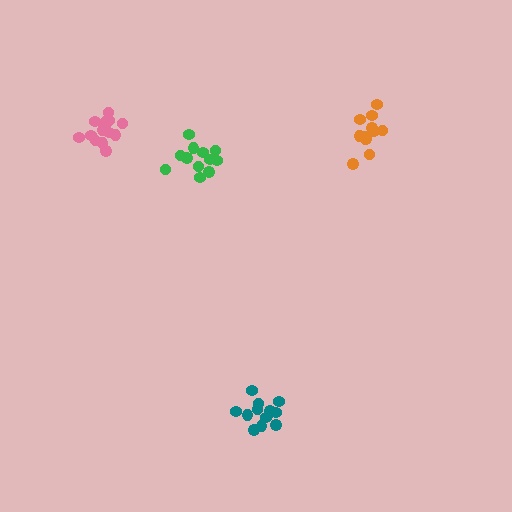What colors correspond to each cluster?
The clusters are colored: pink, teal, green, orange.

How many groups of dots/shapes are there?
There are 4 groups.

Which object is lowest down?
The teal cluster is bottommost.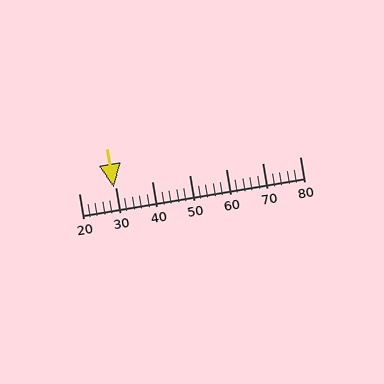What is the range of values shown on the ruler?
The ruler shows values from 20 to 80.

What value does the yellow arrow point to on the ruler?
The yellow arrow points to approximately 30.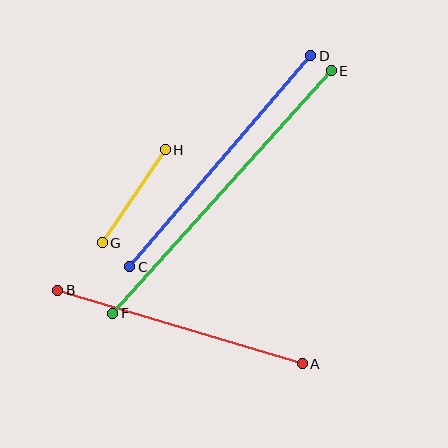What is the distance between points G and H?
The distance is approximately 112 pixels.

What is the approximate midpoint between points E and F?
The midpoint is at approximately (222, 192) pixels.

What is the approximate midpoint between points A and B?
The midpoint is at approximately (180, 327) pixels.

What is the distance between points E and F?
The distance is approximately 326 pixels.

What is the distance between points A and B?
The distance is approximately 255 pixels.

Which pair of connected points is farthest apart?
Points E and F are farthest apart.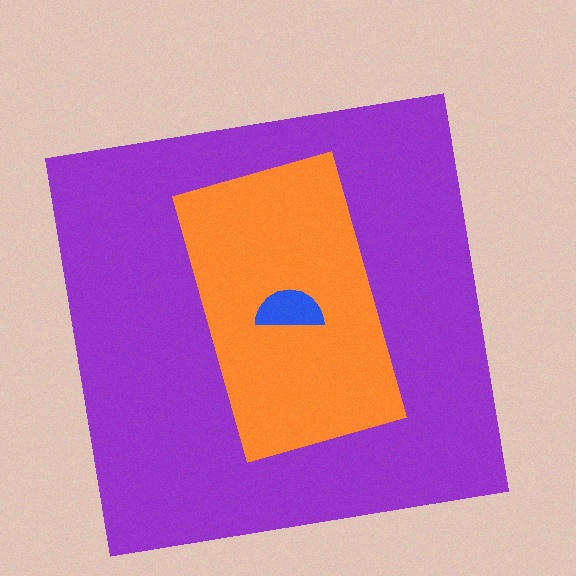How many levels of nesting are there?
3.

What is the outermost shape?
The purple square.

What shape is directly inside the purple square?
The orange rectangle.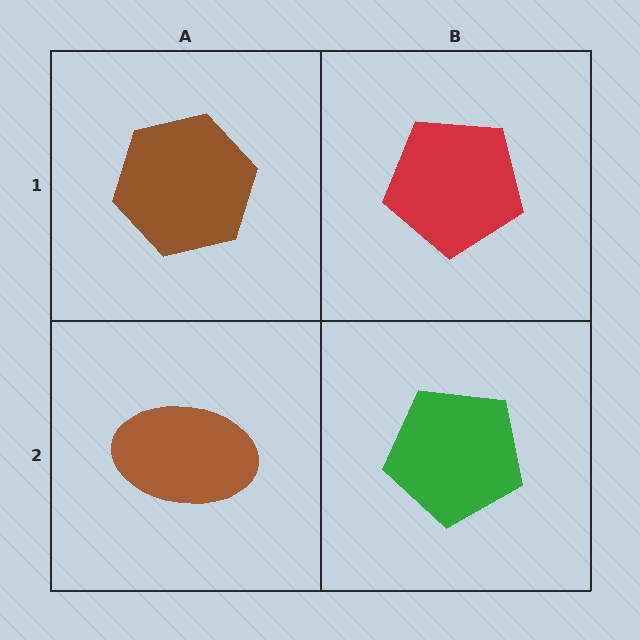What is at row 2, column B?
A green pentagon.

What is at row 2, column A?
A brown ellipse.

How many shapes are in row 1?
2 shapes.